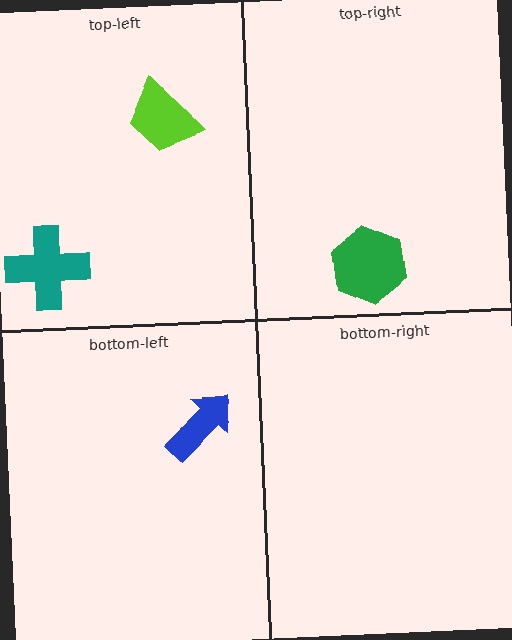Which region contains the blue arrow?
The bottom-left region.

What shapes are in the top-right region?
The green hexagon.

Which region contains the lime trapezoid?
The top-left region.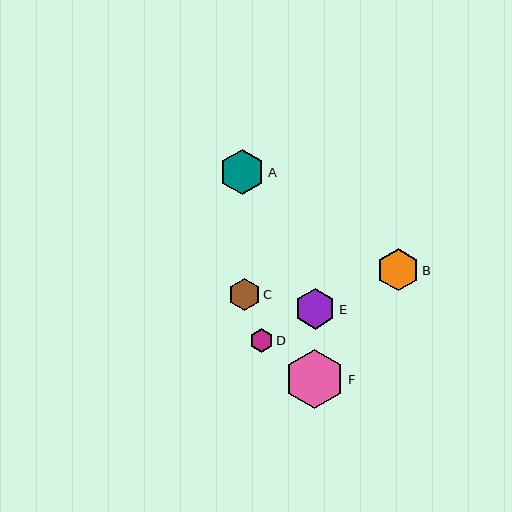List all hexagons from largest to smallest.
From largest to smallest: F, A, B, E, C, D.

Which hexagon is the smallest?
Hexagon D is the smallest with a size of approximately 24 pixels.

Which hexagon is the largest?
Hexagon F is the largest with a size of approximately 60 pixels.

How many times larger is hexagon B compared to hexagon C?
Hexagon B is approximately 1.3 times the size of hexagon C.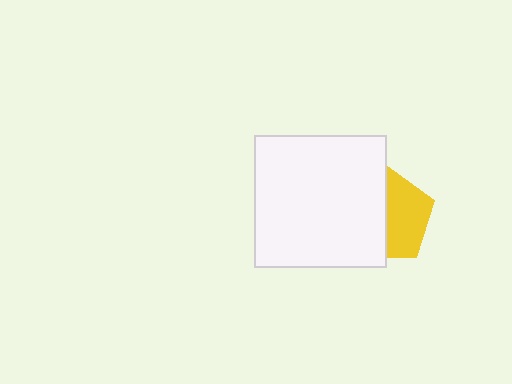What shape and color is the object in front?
The object in front is a white square.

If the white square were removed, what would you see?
You would see the complete yellow pentagon.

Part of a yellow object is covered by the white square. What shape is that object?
It is a pentagon.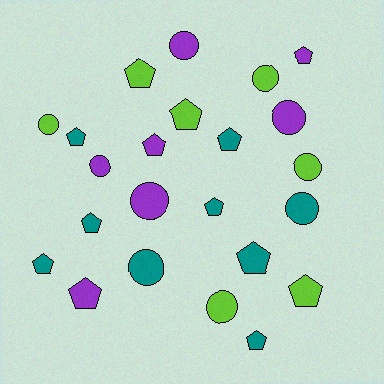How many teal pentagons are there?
There are 7 teal pentagons.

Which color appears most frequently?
Teal, with 9 objects.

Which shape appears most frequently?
Pentagon, with 13 objects.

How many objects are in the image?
There are 23 objects.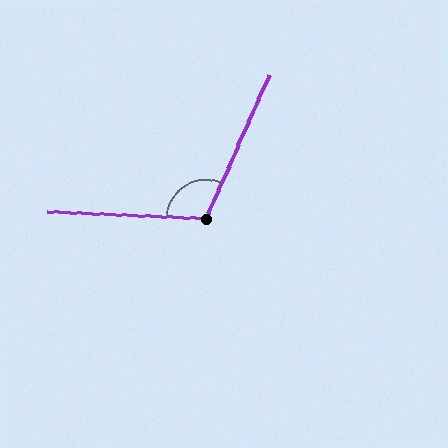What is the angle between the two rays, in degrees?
Approximately 111 degrees.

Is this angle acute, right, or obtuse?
It is obtuse.